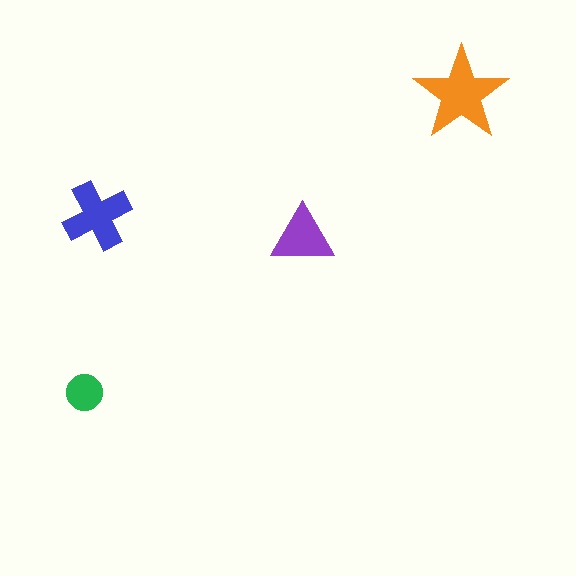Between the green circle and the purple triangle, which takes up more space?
The purple triangle.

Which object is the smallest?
The green circle.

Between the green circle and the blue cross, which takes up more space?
The blue cross.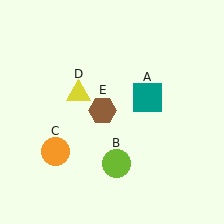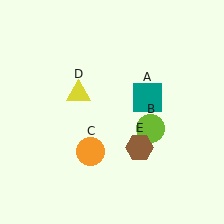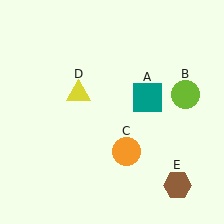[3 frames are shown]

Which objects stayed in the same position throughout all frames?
Teal square (object A) and yellow triangle (object D) remained stationary.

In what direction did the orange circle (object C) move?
The orange circle (object C) moved right.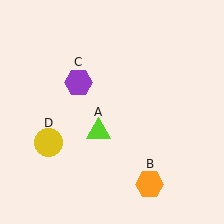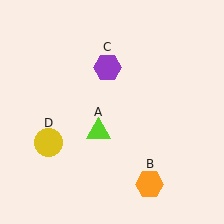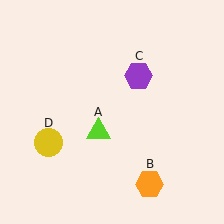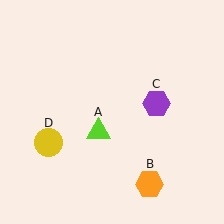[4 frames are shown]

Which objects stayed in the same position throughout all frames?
Lime triangle (object A) and orange hexagon (object B) and yellow circle (object D) remained stationary.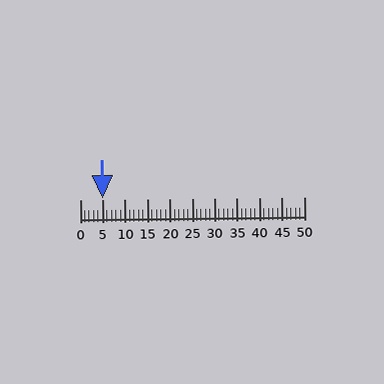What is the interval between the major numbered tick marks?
The major tick marks are spaced 5 units apart.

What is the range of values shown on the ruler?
The ruler shows values from 0 to 50.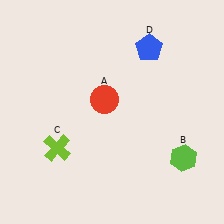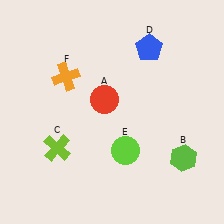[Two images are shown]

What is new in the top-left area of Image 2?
An orange cross (F) was added in the top-left area of Image 2.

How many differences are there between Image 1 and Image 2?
There are 2 differences between the two images.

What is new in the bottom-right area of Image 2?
A lime circle (E) was added in the bottom-right area of Image 2.